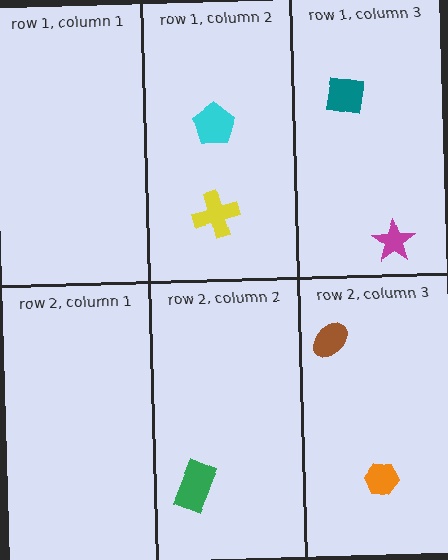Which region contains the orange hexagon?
The row 2, column 3 region.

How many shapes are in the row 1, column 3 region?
2.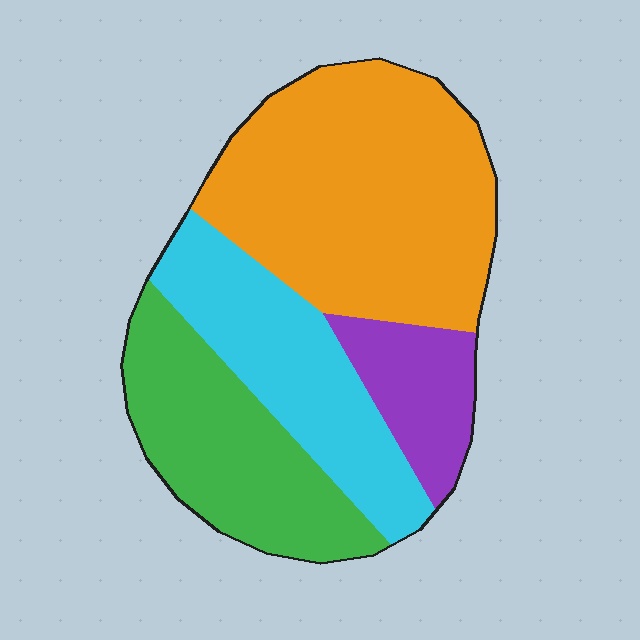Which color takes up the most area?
Orange, at roughly 40%.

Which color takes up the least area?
Purple, at roughly 10%.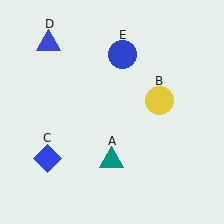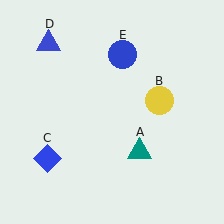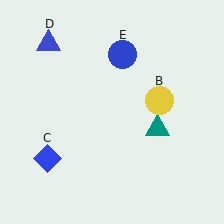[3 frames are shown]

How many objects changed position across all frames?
1 object changed position: teal triangle (object A).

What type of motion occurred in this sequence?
The teal triangle (object A) rotated counterclockwise around the center of the scene.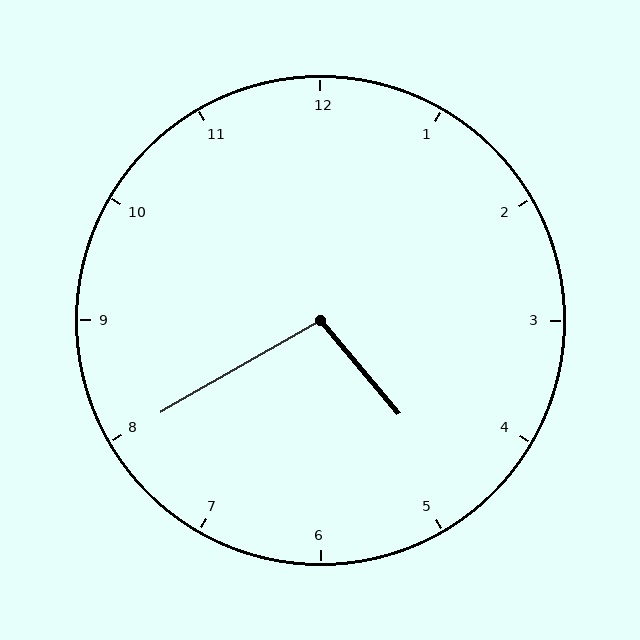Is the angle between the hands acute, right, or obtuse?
It is obtuse.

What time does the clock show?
4:40.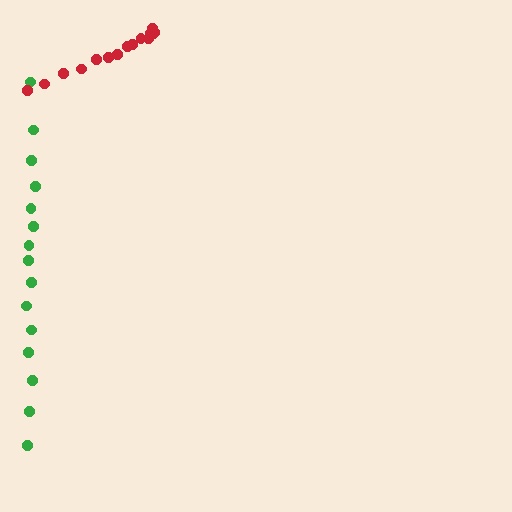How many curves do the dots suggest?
There are 2 distinct paths.